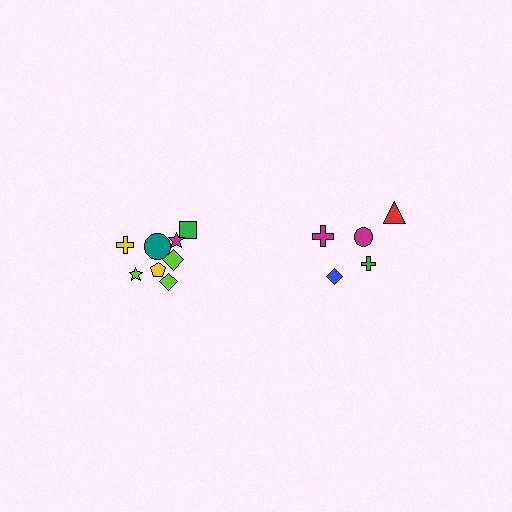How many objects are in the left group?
There are 8 objects.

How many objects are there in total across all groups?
There are 13 objects.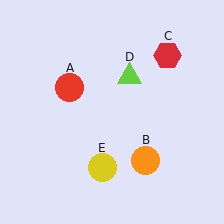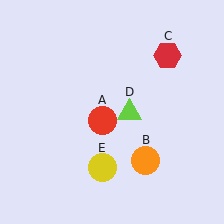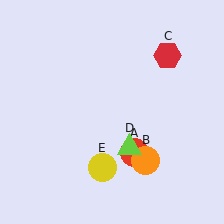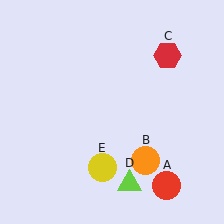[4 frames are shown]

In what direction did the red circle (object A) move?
The red circle (object A) moved down and to the right.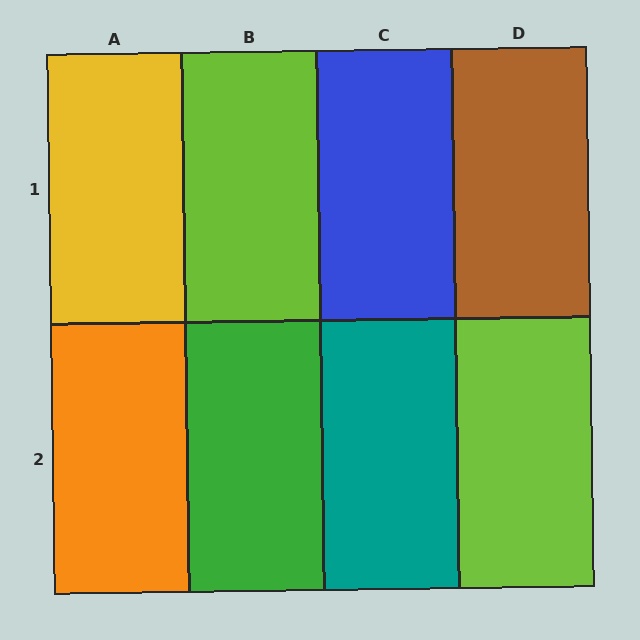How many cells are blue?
1 cell is blue.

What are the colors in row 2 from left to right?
Orange, green, teal, lime.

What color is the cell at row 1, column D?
Brown.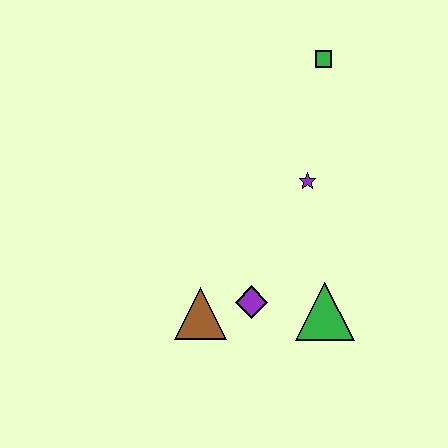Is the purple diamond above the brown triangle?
Yes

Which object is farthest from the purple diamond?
The green square is farthest from the purple diamond.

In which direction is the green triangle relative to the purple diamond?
The green triangle is to the right of the purple diamond.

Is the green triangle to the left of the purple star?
No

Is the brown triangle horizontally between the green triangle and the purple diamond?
No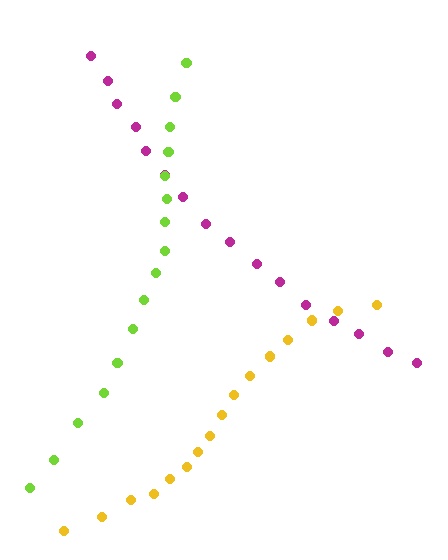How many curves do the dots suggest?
There are 3 distinct paths.